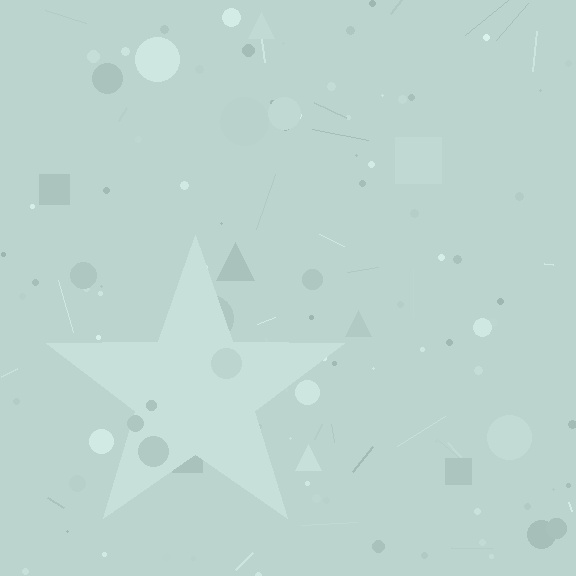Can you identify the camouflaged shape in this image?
The camouflaged shape is a star.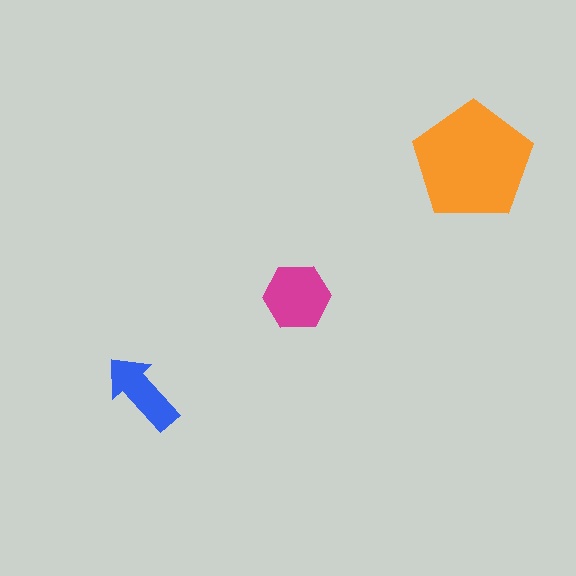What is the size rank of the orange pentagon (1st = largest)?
1st.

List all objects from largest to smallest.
The orange pentagon, the magenta hexagon, the blue arrow.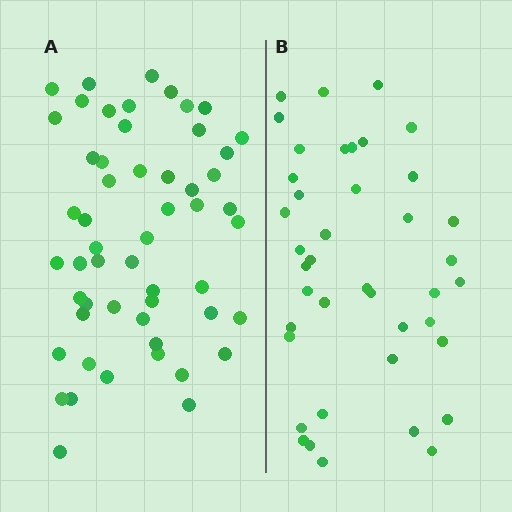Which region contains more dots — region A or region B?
Region A (the left region) has more dots.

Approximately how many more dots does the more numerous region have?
Region A has approximately 15 more dots than region B.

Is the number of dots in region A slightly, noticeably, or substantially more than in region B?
Region A has noticeably more, but not dramatically so. The ratio is roughly 1.3 to 1.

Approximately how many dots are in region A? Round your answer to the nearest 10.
About 50 dots. (The exact count is 54, which rounds to 50.)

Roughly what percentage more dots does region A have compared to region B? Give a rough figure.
About 30% more.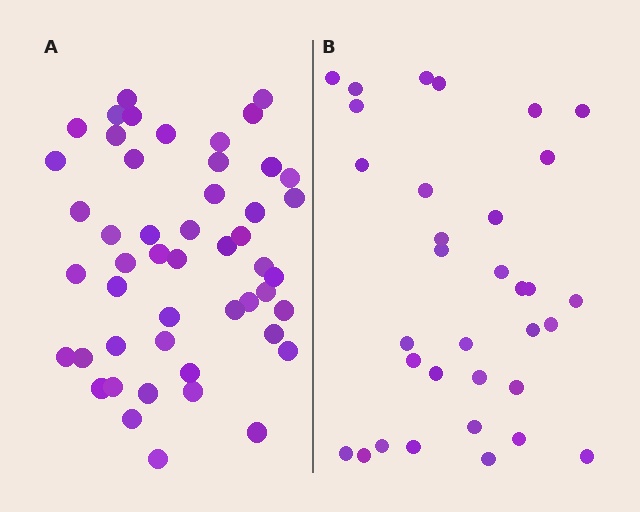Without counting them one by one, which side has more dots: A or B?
Region A (the left region) has more dots.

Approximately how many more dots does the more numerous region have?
Region A has approximately 15 more dots than region B.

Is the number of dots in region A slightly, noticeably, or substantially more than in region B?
Region A has substantially more. The ratio is roughly 1.5 to 1.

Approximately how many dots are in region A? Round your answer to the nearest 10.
About 50 dots. (The exact count is 49, which rounds to 50.)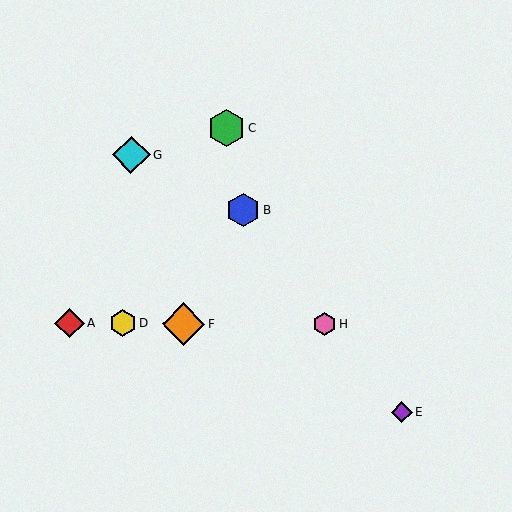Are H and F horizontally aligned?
Yes, both are at y≈324.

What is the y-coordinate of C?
Object C is at y≈128.